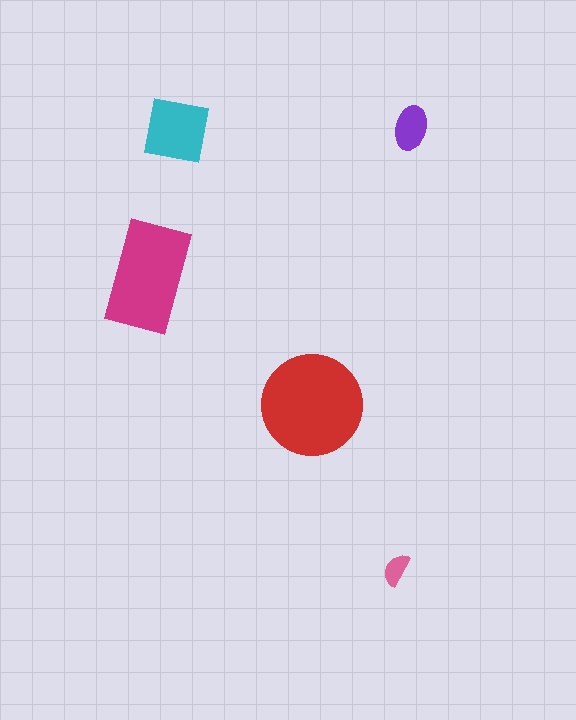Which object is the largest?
The red circle.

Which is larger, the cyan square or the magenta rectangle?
The magenta rectangle.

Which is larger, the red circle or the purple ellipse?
The red circle.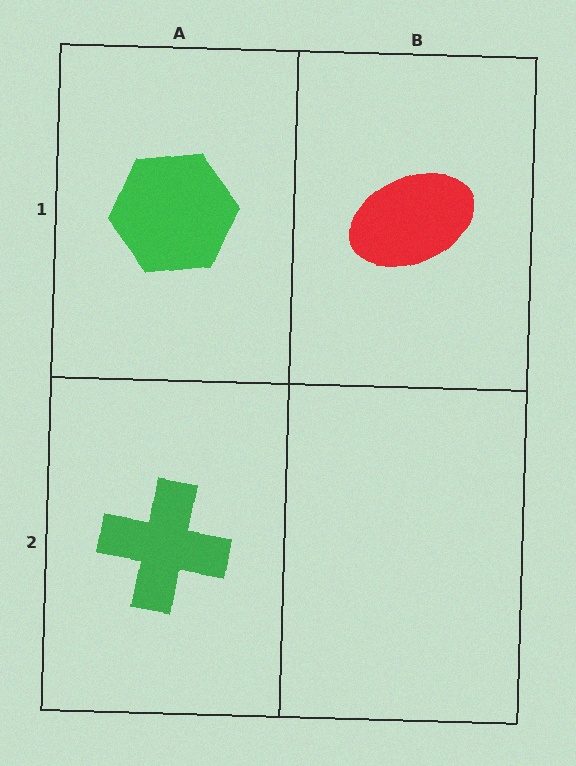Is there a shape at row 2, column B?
No, that cell is empty.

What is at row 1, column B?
A red ellipse.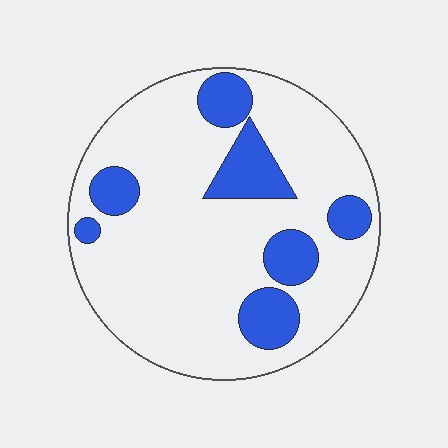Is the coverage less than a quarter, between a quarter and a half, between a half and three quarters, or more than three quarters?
Less than a quarter.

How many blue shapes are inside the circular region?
7.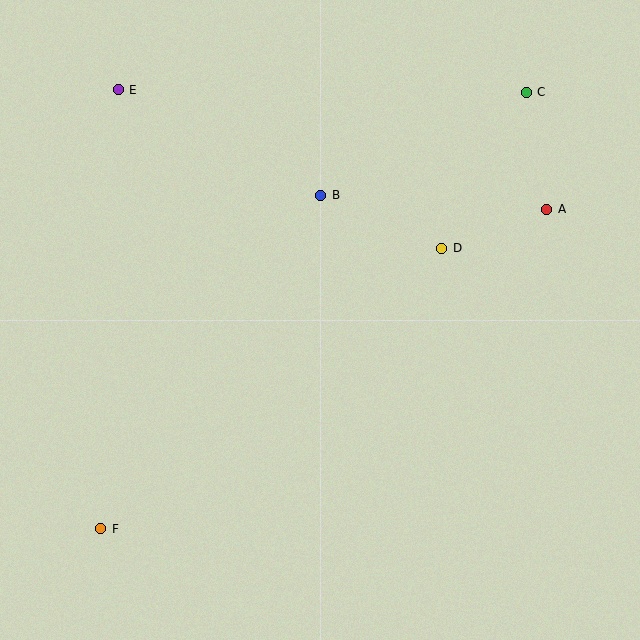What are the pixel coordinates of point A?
Point A is at (547, 209).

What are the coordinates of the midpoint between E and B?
The midpoint between E and B is at (220, 142).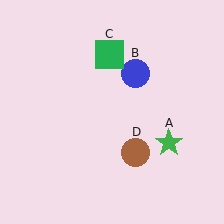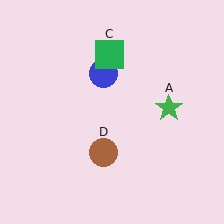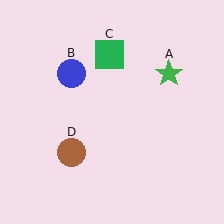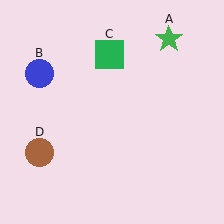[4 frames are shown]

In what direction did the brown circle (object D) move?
The brown circle (object D) moved left.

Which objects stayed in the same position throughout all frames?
Green square (object C) remained stationary.